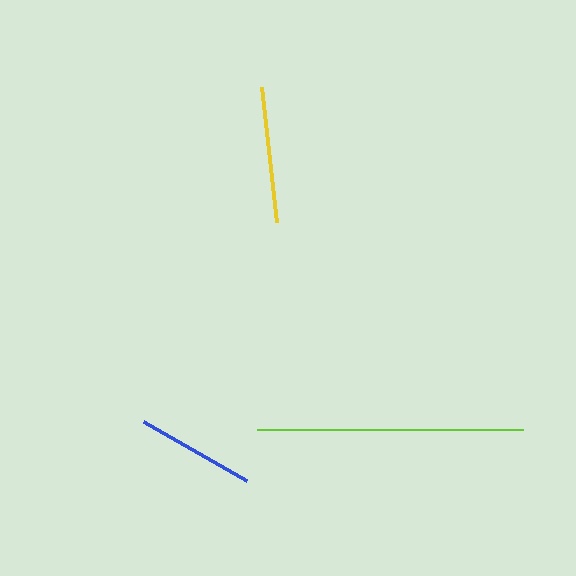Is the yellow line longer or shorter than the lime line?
The lime line is longer than the yellow line.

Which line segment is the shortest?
The blue line is the shortest at approximately 119 pixels.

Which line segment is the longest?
The lime line is the longest at approximately 265 pixels.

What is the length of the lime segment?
The lime segment is approximately 265 pixels long.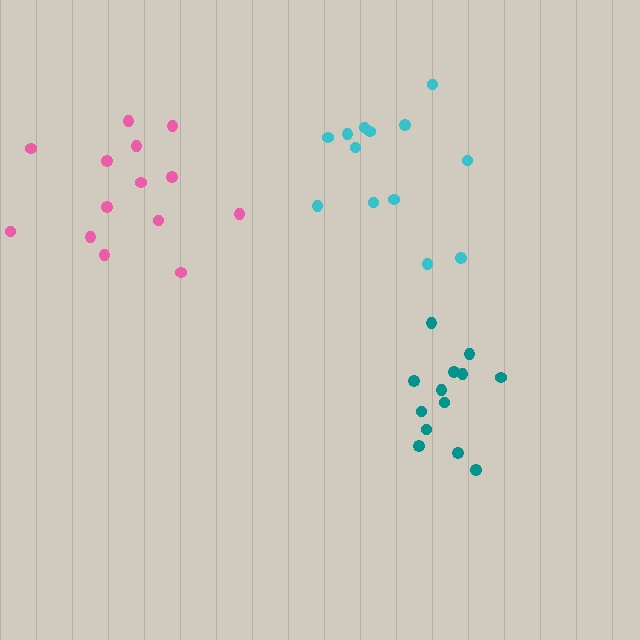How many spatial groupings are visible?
There are 3 spatial groupings.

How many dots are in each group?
Group 1: 13 dots, Group 2: 13 dots, Group 3: 14 dots (40 total).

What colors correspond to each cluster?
The clusters are colored: cyan, teal, pink.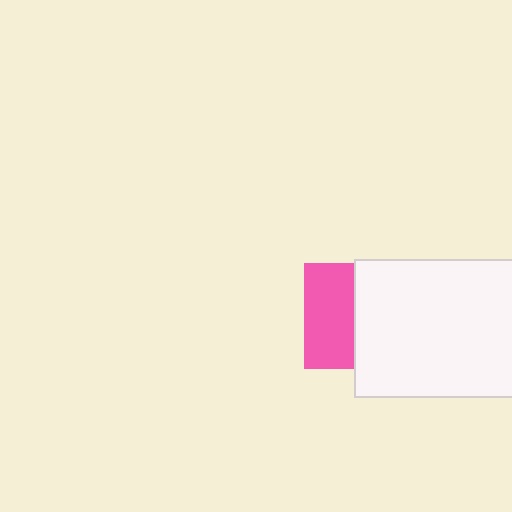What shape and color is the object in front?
The object in front is a white rectangle.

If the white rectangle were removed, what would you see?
You would see the complete pink square.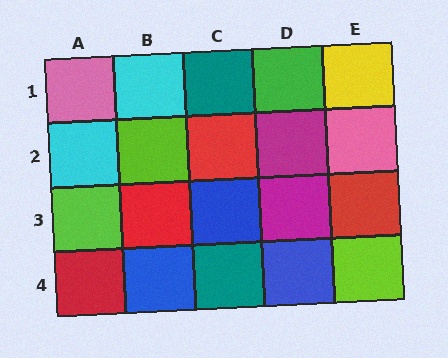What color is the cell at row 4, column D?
Blue.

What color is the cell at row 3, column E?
Red.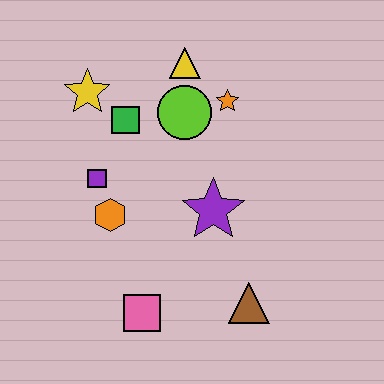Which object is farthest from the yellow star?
The brown triangle is farthest from the yellow star.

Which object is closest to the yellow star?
The green square is closest to the yellow star.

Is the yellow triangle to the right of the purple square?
Yes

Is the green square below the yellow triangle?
Yes